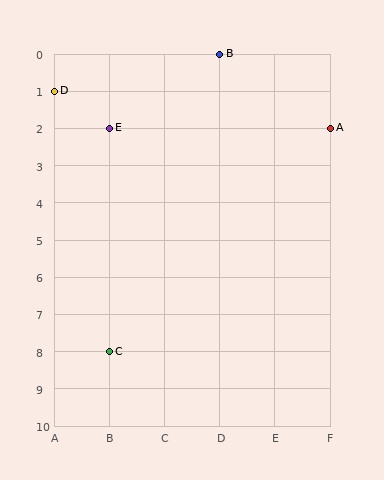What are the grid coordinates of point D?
Point D is at grid coordinates (A, 1).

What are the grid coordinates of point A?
Point A is at grid coordinates (F, 2).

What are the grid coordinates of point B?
Point B is at grid coordinates (D, 0).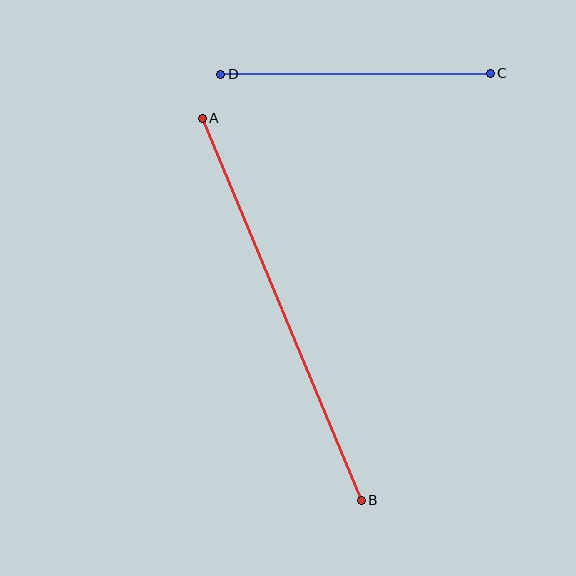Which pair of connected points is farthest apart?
Points A and B are farthest apart.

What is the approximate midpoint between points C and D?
The midpoint is at approximately (355, 74) pixels.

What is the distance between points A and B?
The distance is approximately 414 pixels.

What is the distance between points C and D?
The distance is approximately 269 pixels.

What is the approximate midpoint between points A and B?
The midpoint is at approximately (282, 309) pixels.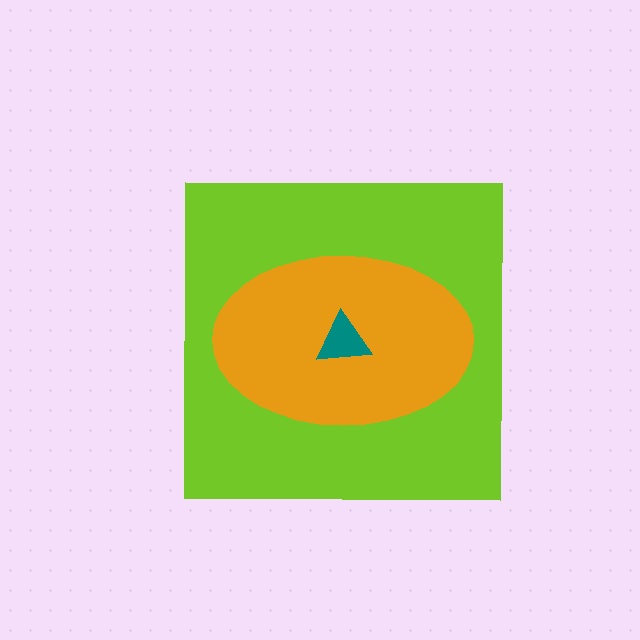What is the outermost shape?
The lime square.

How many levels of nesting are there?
3.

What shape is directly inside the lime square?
The orange ellipse.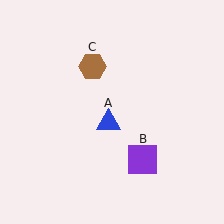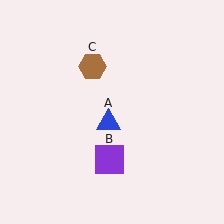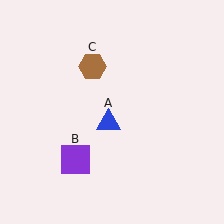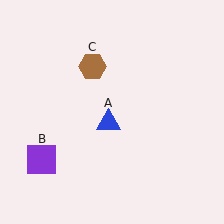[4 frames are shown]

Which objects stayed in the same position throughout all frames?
Blue triangle (object A) and brown hexagon (object C) remained stationary.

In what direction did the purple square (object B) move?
The purple square (object B) moved left.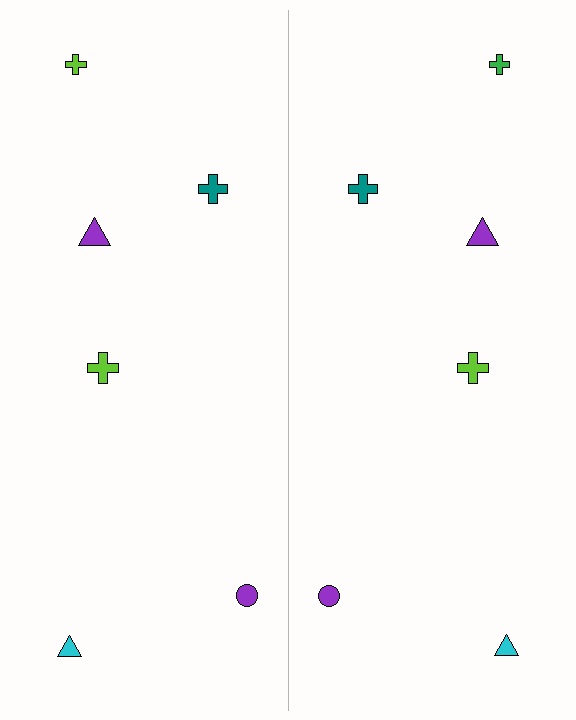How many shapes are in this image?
There are 12 shapes in this image.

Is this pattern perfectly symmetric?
No, the pattern is not perfectly symmetric. The green cross on the right side breaks the symmetry — its mirror counterpart is lime.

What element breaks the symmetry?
The green cross on the right side breaks the symmetry — its mirror counterpart is lime.